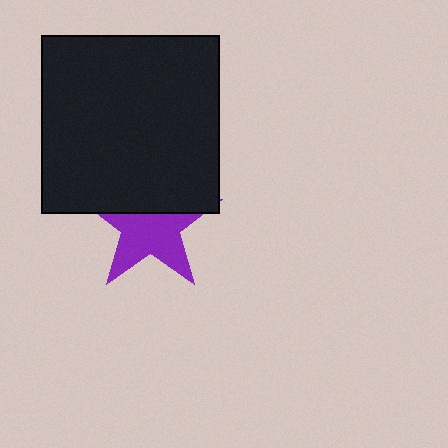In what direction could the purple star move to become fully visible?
The purple star could move down. That would shift it out from behind the black square entirely.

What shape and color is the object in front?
The object in front is a black square.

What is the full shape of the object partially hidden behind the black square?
The partially hidden object is a purple star.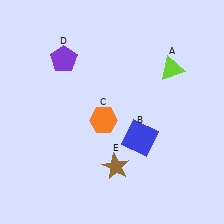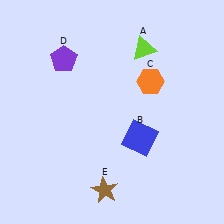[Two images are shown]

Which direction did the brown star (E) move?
The brown star (E) moved down.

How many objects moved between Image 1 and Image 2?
3 objects moved between the two images.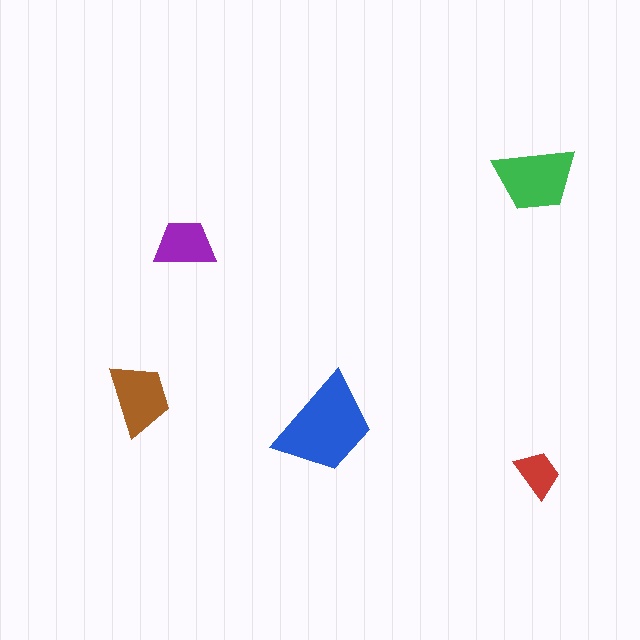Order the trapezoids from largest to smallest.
the blue one, the green one, the brown one, the purple one, the red one.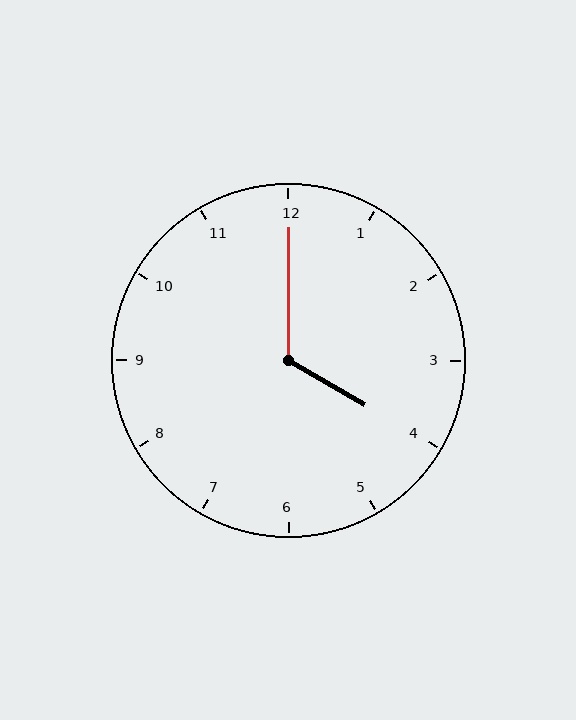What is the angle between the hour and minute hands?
Approximately 120 degrees.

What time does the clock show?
4:00.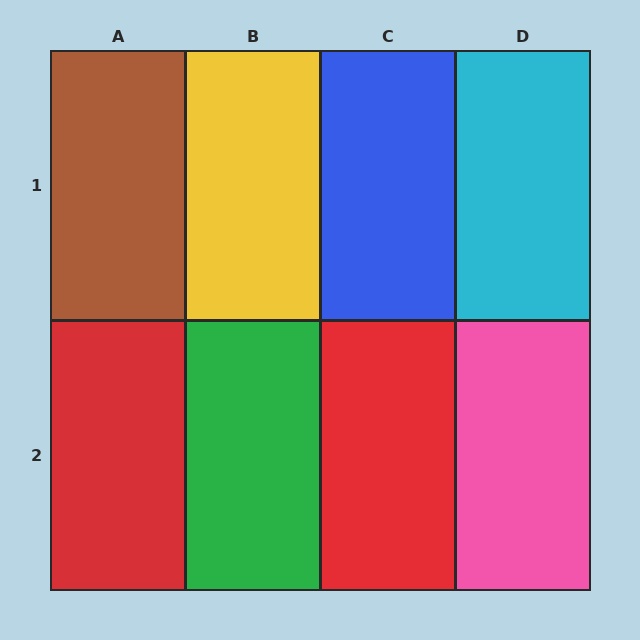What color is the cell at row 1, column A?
Brown.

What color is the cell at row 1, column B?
Yellow.